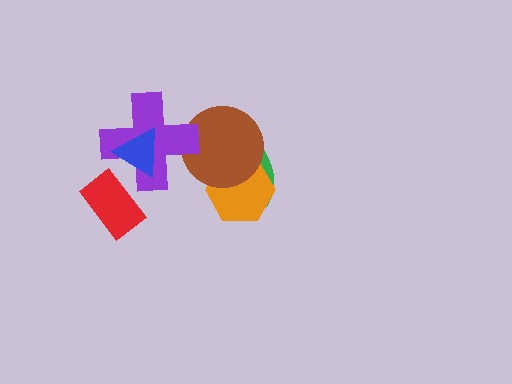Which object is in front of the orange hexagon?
The brown circle is in front of the orange hexagon.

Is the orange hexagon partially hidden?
Yes, it is partially covered by another shape.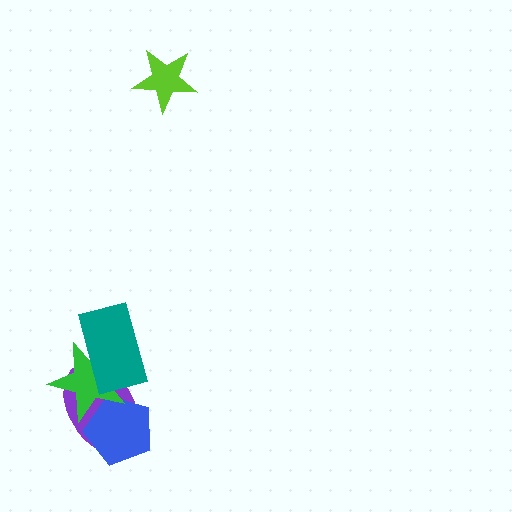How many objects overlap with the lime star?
0 objects overlap with the lime star.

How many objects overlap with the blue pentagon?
2 objects overlap with the blue pentagon.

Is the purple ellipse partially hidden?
Yes, it is partially covered by another shape.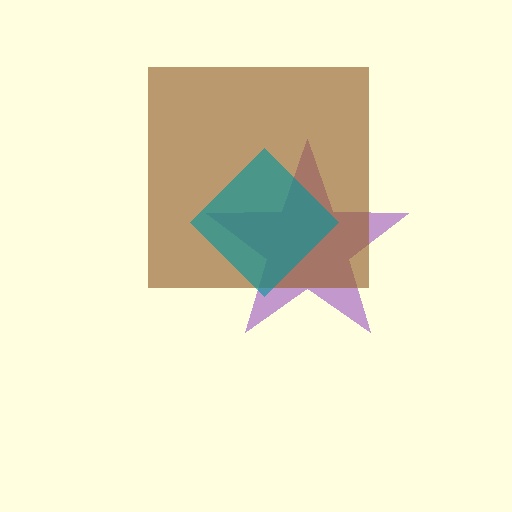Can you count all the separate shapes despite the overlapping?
Yes, there are 3 separate shapes.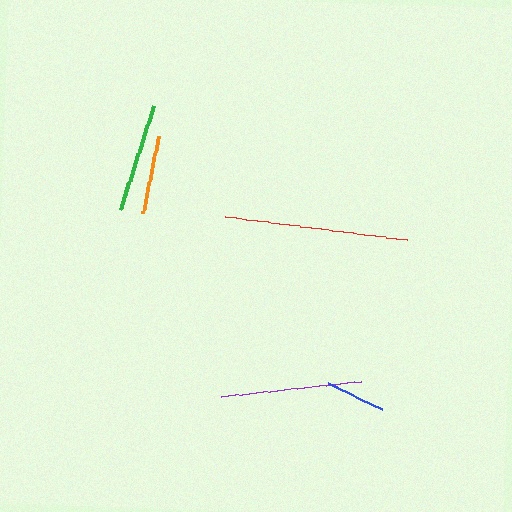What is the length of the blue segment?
The blue segment is approximately 61 pixels long.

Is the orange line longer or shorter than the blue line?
The orange line is longer than the blue line.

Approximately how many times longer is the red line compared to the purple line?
The red line is approximately 1.3 times the length of the purple line.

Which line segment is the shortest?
The blue line is the shortest at approximately 61 pixels.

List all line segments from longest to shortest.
From longest to shortest: red, purple, green, orange, blue.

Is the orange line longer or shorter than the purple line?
The purple line is longer than the orange line.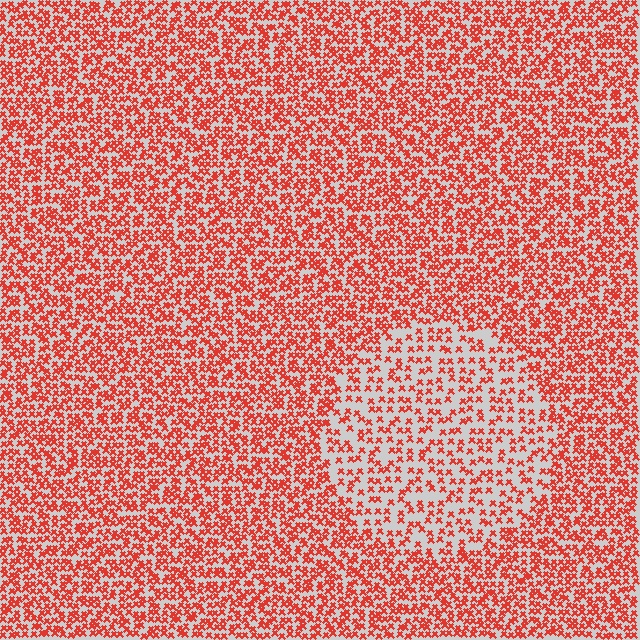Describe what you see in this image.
The image contains small red elements arranged at two different densities. A circle-shaped region is visible where the elements are less densely packed than the surrounding area.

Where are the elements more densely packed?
The elements are more densely packed outside the circle boundary.